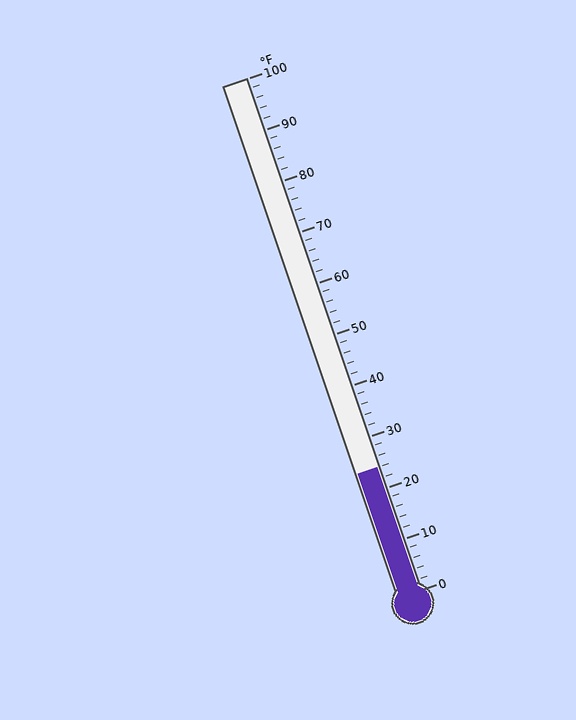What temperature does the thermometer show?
The thermometer shows approximately 24°F.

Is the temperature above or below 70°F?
The temperature is below 70°F.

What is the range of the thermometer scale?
The thermometer scale ranges from 0°F to 100°F.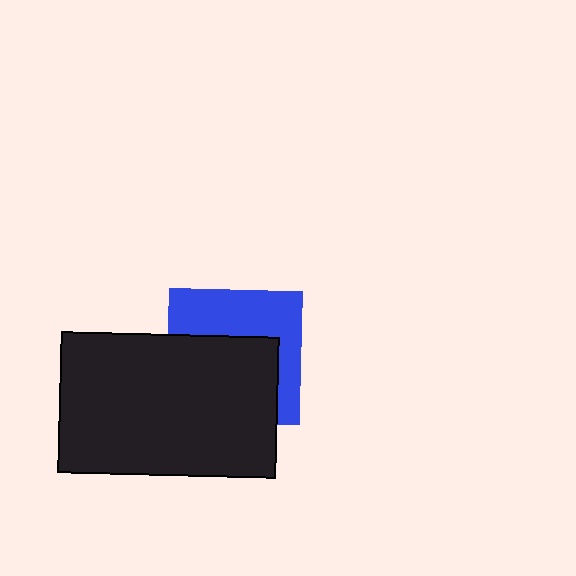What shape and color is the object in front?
The object in front is a black rectangle.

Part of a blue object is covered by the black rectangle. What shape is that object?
It is a square.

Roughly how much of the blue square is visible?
About half of it is visible (roughly 45%).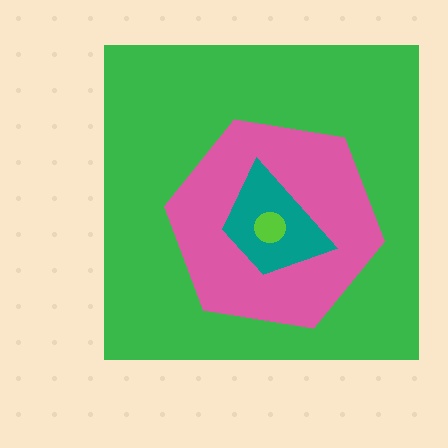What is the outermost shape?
The green square.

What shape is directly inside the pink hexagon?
The teal trapezoid.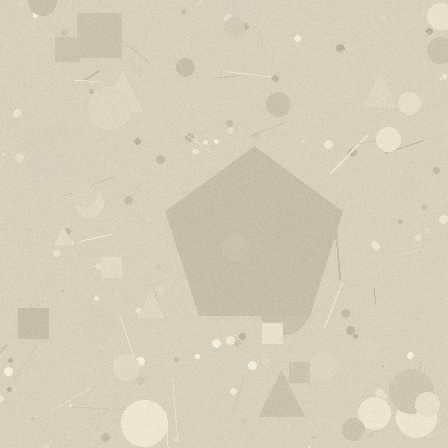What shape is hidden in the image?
A pentagon is hidden in the image.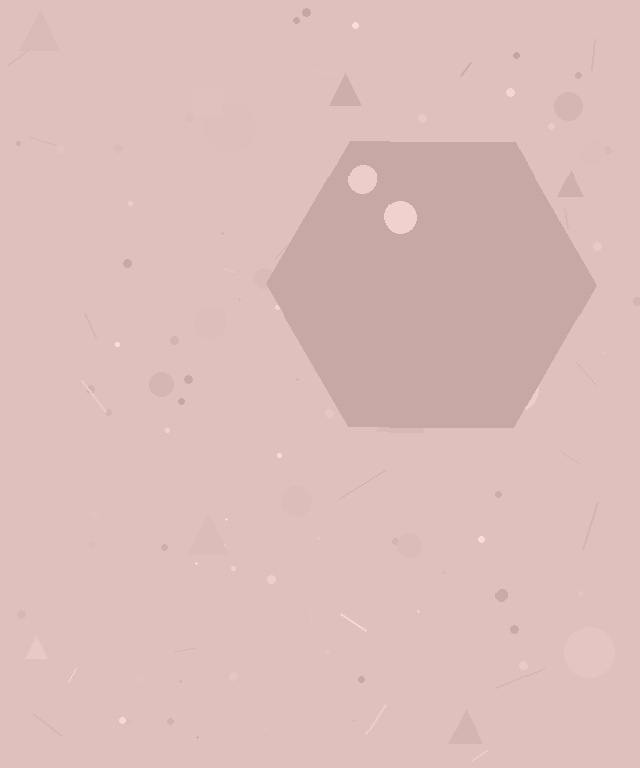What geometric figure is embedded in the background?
A hexagon is embedded in the background.